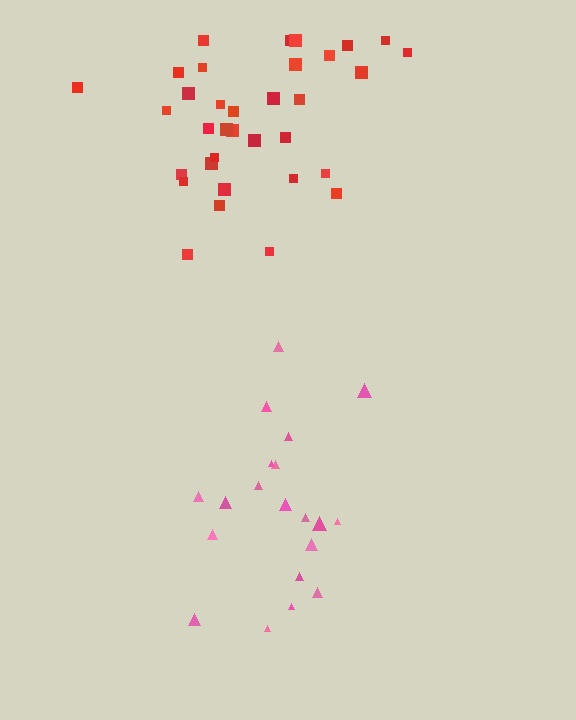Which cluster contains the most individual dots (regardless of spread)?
Red (34).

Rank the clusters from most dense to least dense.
red, pink.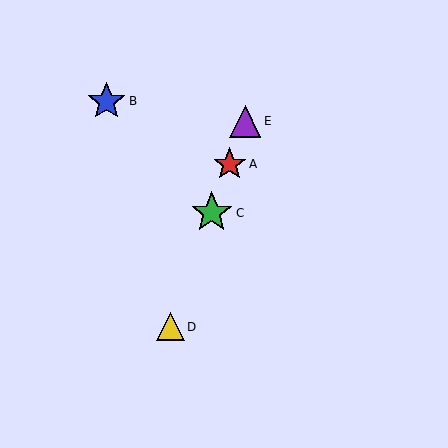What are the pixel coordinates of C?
Object C is at (212, 213).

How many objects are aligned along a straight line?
4 objects (A, C, D, E) are aligned along a straight line.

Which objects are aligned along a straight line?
Objects A, C, D, E are aligned along a straight line.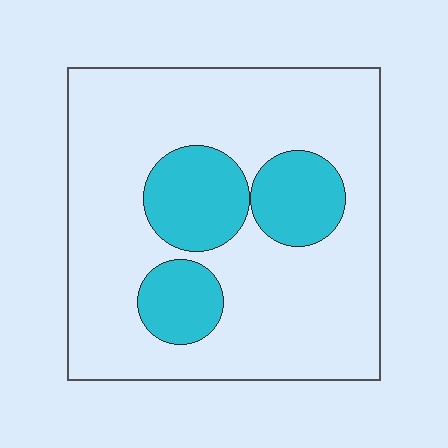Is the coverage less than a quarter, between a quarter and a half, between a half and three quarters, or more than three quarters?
Less than a quarter.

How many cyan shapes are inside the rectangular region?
3.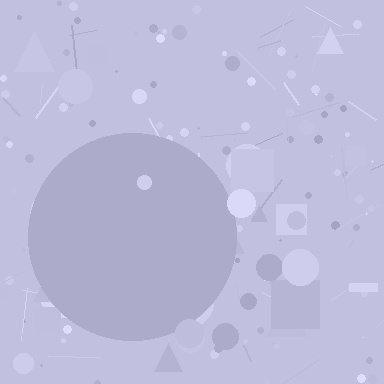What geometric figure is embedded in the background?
A circle is embedded in the background.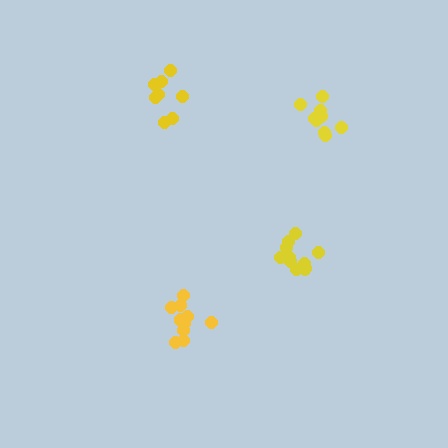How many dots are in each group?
Group 1: 8 dots, Group 2: 11 dots, Group 3: 11 dots, Group 4: 9 dots (39 total).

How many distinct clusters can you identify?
There are 4 distinct clusters.